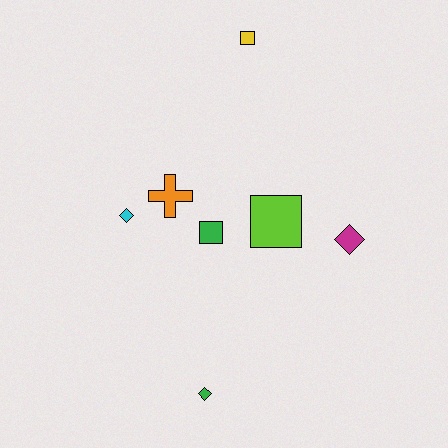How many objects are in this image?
There are 7 objects.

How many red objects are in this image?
There are no red objects.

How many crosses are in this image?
There is 1 cross.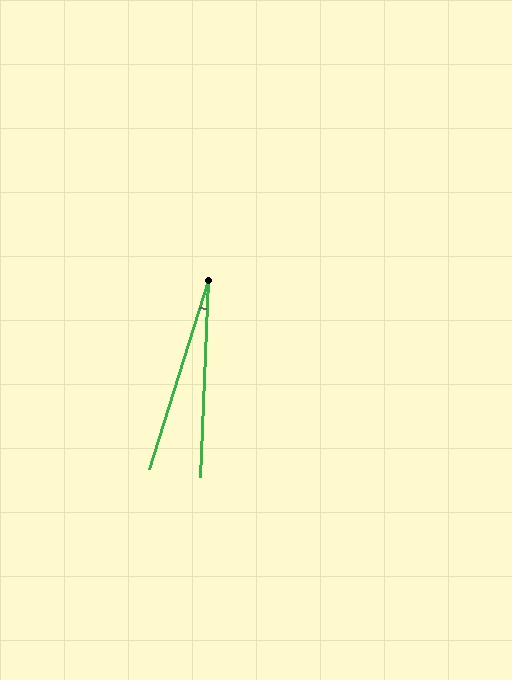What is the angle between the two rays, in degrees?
Approximately 15 degrees.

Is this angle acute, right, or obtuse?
It is acute.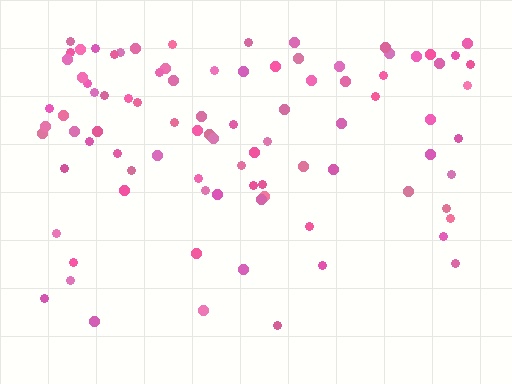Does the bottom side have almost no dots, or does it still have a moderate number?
Still a moderate number, just noticeably fewer than the top.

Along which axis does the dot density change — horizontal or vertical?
Vertical.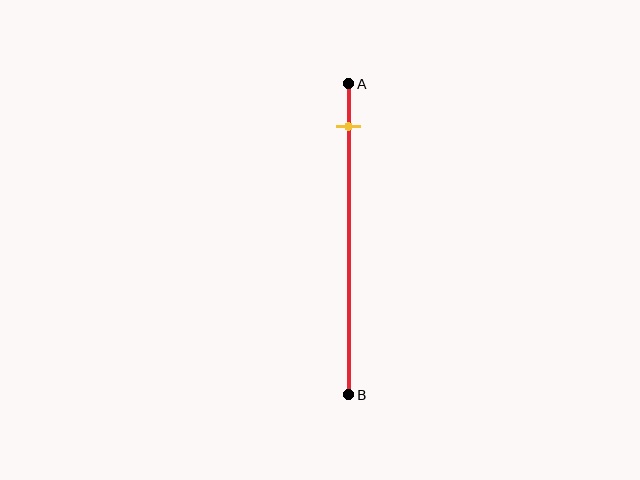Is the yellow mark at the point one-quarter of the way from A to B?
No, the mark is at about 15% from A, not at the 25% one-quarter point.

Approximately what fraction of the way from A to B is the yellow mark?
The yellow mark is approximately 15% of the way from A to B.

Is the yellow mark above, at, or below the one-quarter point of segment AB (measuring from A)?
The yellow mark is above the one-quarter point of segment AB.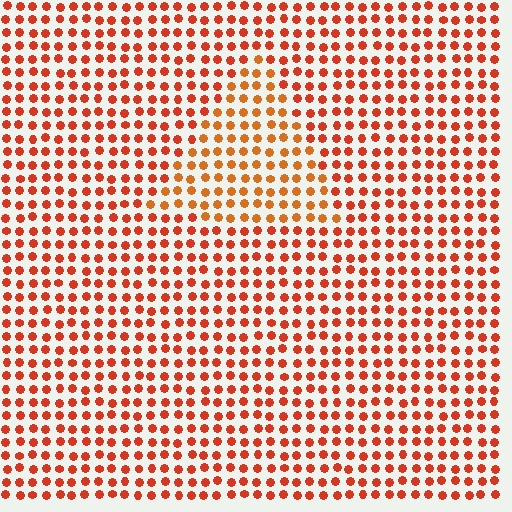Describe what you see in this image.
The image is filled with small red elements in a uniform arrangement. A triangle-shaped region is visible where the elements are tinted to a slightly different hue, forming a subtle color boundary.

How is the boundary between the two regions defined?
The boundary is defined purely by a slight shift in hue (about 20 degrees). Spacing, size, and orientation are identical on both sides.